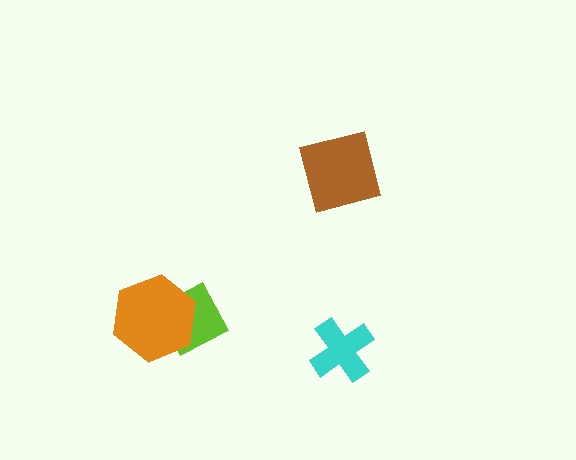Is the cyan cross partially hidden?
No, no other shape covers it.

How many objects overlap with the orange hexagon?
1 object overlaps with the orange hexagon.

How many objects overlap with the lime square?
1 object overlaps with the lime square.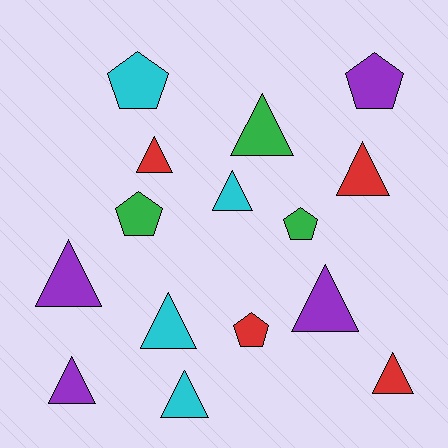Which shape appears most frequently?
Triangle, with 10 objects.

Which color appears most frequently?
Cyan, with 4 objects.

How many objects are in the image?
There are 15 objects.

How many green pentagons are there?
There are 2 green pentagons.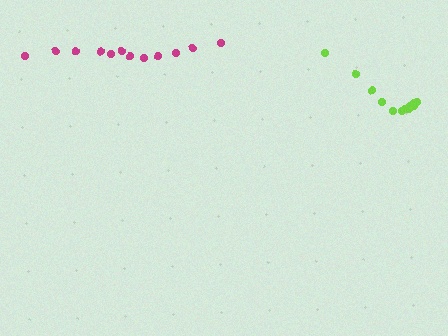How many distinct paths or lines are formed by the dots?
There are 2 distinct paths.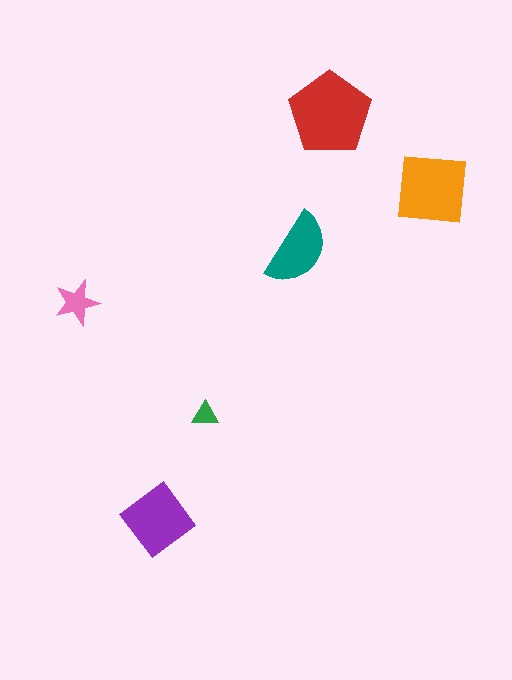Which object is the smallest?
The green triangle.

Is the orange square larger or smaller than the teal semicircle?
Larger.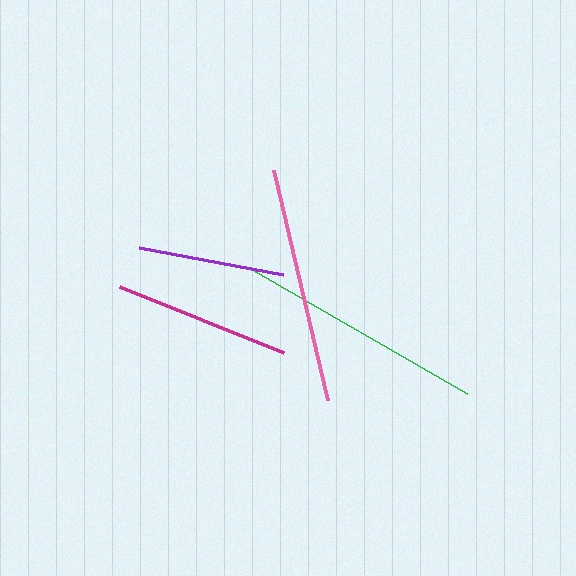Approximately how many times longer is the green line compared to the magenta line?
The green line is approximately 1.4 times the length of the magenta line.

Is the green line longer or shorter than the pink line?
The green line is longer than the pink line.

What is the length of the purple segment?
The purple segment is approximately 146 pixels long.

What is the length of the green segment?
The green segment is approximately 248 pixels long.